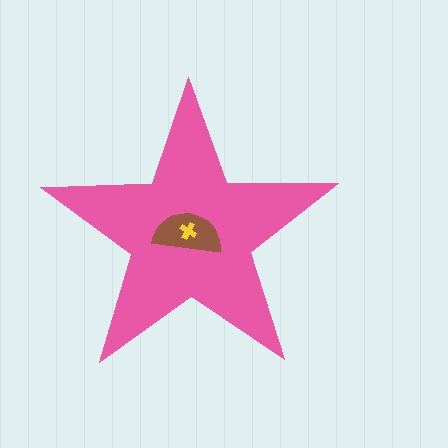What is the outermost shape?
The pink star.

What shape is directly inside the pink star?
The brown semicircle.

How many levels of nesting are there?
3.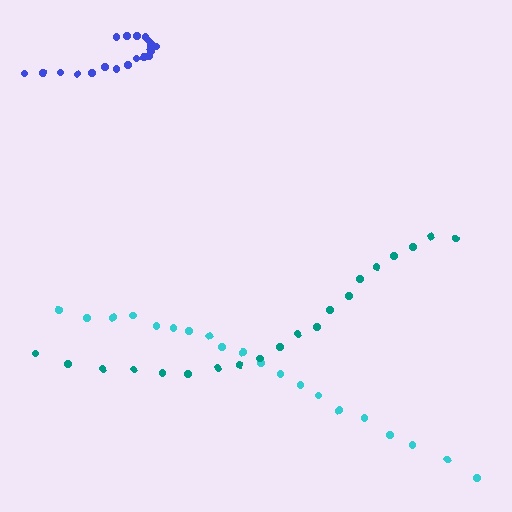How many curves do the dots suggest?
There are 3 distinct paths.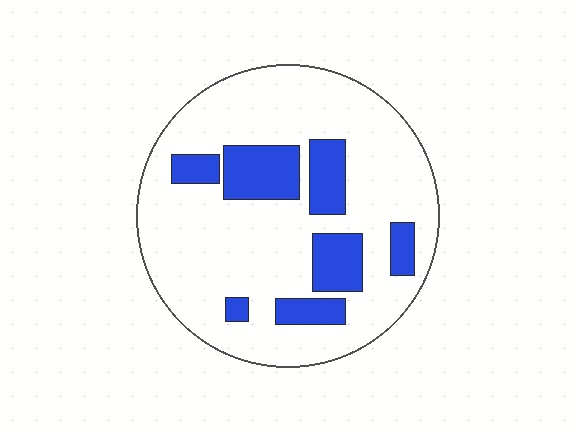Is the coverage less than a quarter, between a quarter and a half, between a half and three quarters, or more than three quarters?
Less than a quarter.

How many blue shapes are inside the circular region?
7.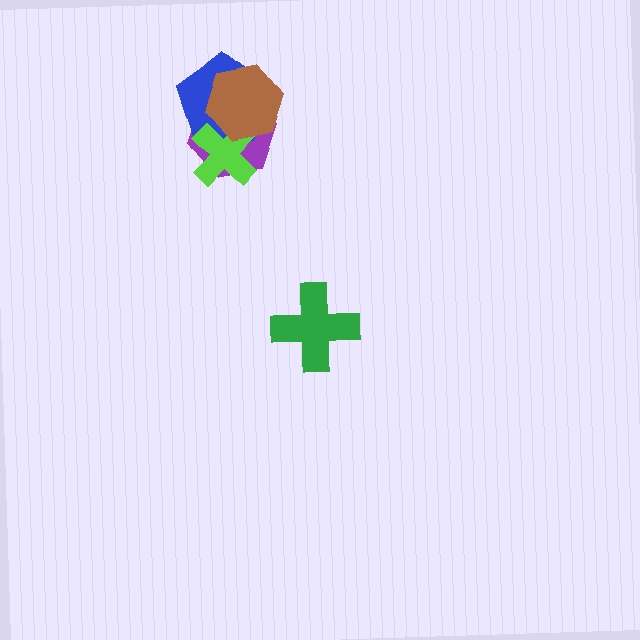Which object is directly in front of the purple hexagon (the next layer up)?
The blue pentagon is directly in front of the purple hexagon.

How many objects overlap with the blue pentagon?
3 objects overlap with the blue pentagon.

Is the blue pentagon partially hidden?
Yes, it is partially covered by another shape.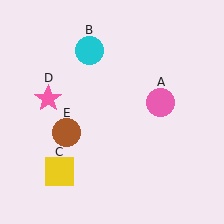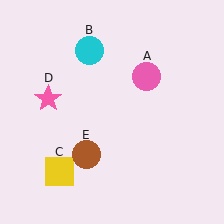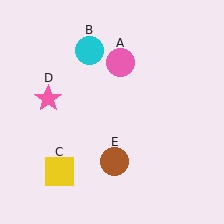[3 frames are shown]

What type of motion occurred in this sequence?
The pink circle (object A), brown circle (object E) rotated counterclockwise around the center of the scene.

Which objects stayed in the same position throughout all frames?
Cyan circle (object B) and yellow square (object C) and pink star (object D) remained stationary.